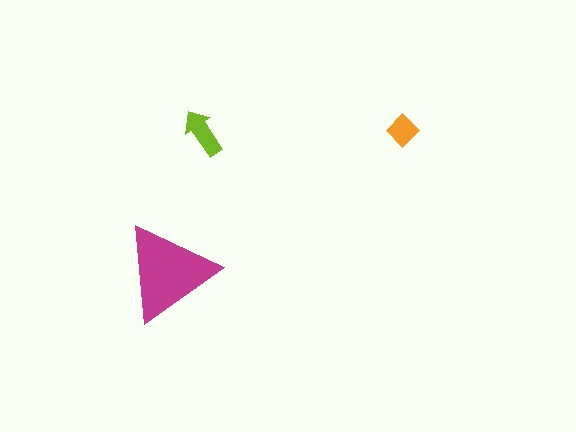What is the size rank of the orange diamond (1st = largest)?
3rd.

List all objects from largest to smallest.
The magenta triangle, the lime arrow, the orange diamond.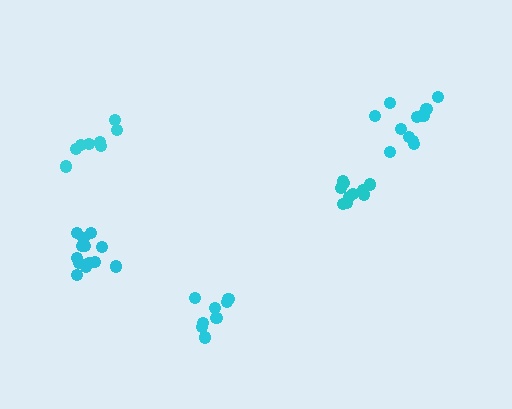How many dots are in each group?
Group 1: 12 dots, Group 2: 8 dots, Group 3: 10 dots, Group 4: 13 dots, Group 5: 8 dots (51 total).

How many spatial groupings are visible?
There are 5 spatial groupings.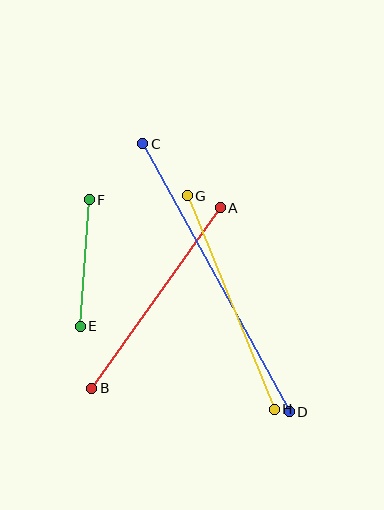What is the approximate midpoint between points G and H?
The midpoint is at approximately (231, 303) pixels.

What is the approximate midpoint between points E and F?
The midpoint is at approximately (85, 263) pixels.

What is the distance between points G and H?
The distance is approximately 230 pixels.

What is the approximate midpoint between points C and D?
The midpoint is at approximately (216, 278) pixels.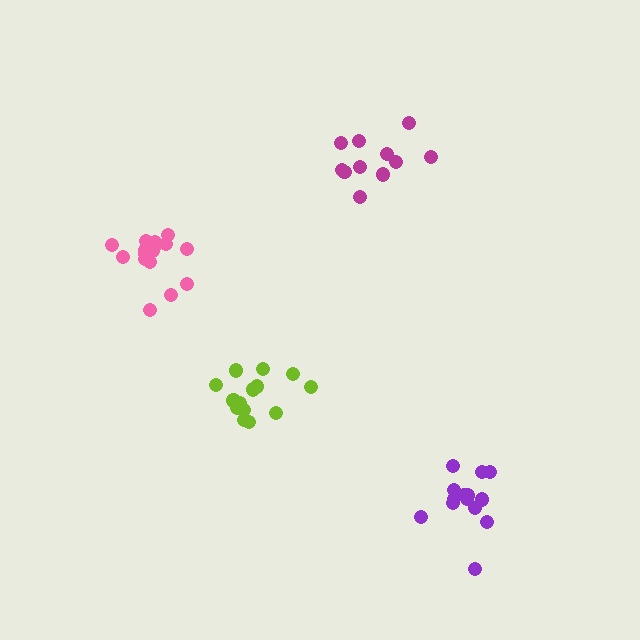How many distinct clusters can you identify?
There are 4 distinct clusters.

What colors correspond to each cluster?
The clusters are colored: lime, magenta, pink, purple.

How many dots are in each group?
Group 1: 14 dots, Group 2: 11 dots, Group 3: 17 dots, Group 4: 14 dots (56 total).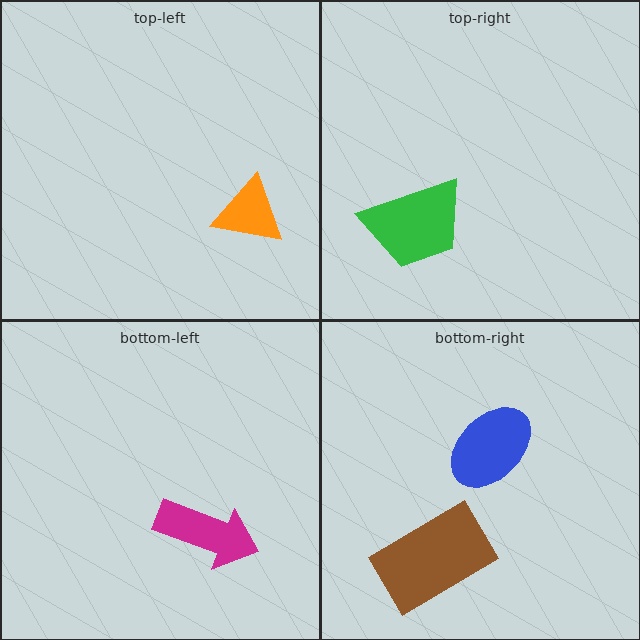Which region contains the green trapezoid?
The top-right region.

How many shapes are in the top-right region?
1.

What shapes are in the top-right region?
The green trapezoid.